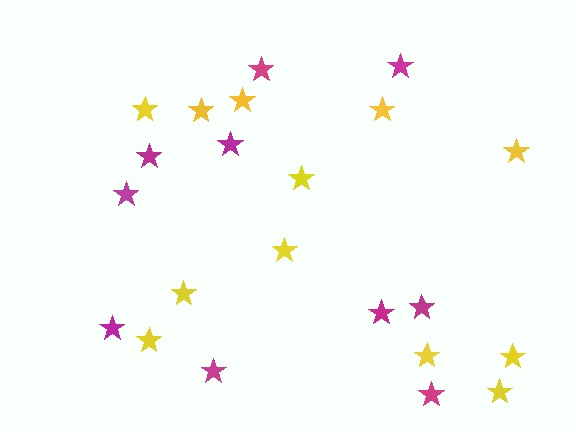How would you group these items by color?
There are 2 groups: one group of yellow stars (12) and one group of magenta stars (10).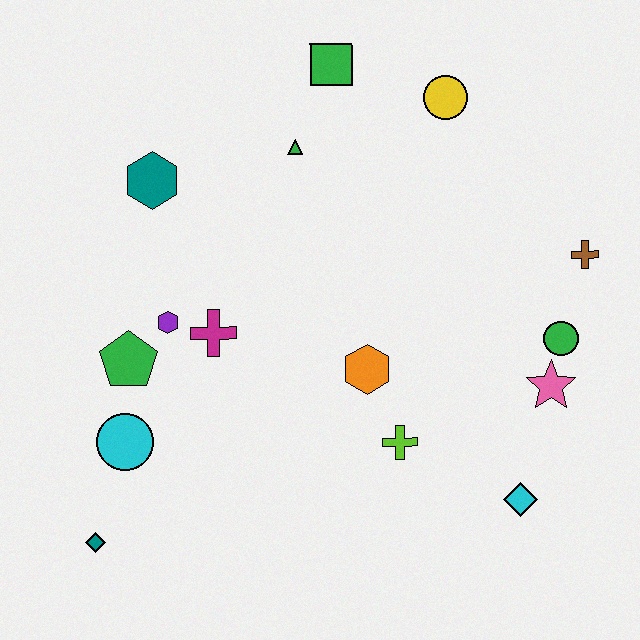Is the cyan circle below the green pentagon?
Yes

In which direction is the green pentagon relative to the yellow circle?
The green pentagon is to the left of the yellow circle.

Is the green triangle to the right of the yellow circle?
No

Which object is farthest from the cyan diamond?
The teal hexagon is farthest from the cyan diamond.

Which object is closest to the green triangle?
The green square is closest to the green triangle.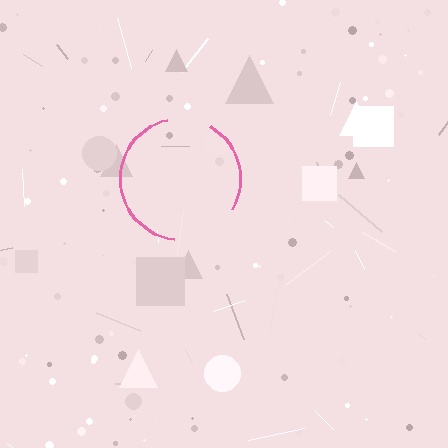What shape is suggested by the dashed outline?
The dashed outline suggests a circle.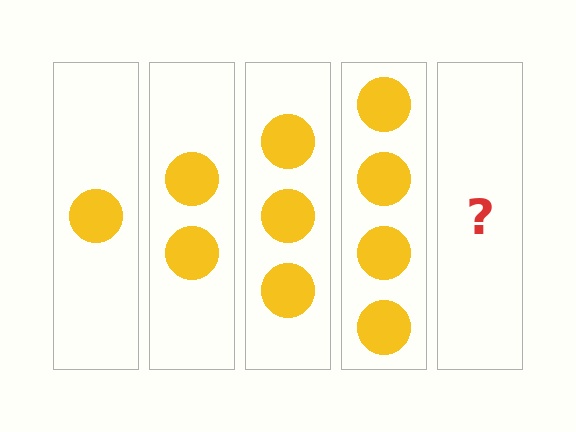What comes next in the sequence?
The next element should be 5 circles.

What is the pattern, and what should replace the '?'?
The pattern is that each step adds one more circle. The '?' should be 5 circles.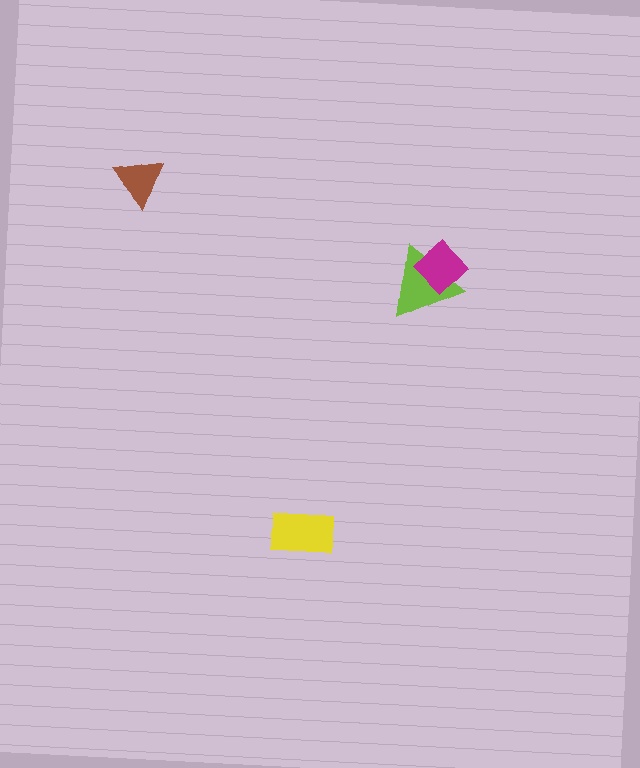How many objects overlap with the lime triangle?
1 object overlaps with the lime triangle.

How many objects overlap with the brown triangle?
0 objects overlap with the brown triangle.